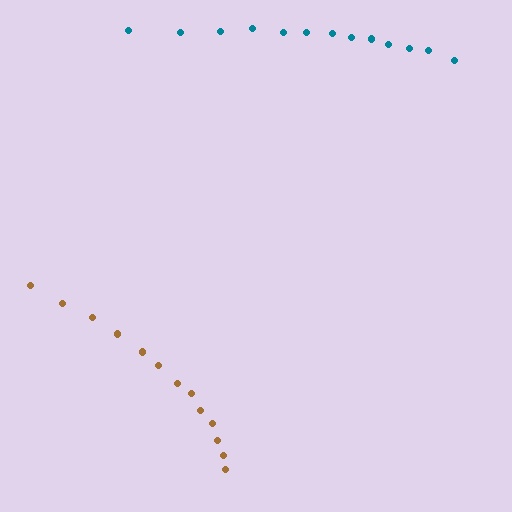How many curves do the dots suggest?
There are 2 distinct paths.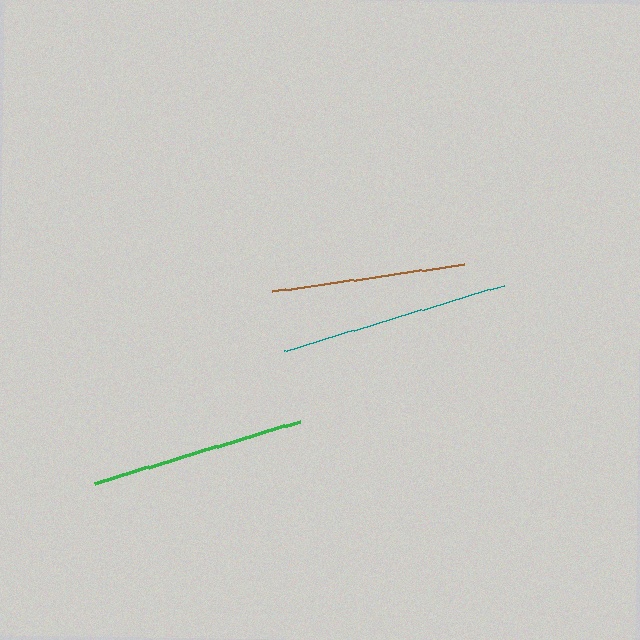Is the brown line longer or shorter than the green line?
The green line is longer than the brown line.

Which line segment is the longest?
The teal line is the longest at approximately 229 pixels.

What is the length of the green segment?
The green segment is approximately 215 pixels long.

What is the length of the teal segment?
The teal segment is approximately 229 pixels long.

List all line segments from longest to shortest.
From longest to shortest: teal, green, brown.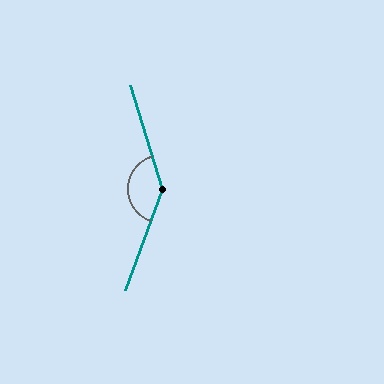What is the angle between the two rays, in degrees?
Approximately 143 degrees.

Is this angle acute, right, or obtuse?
It is obtuse.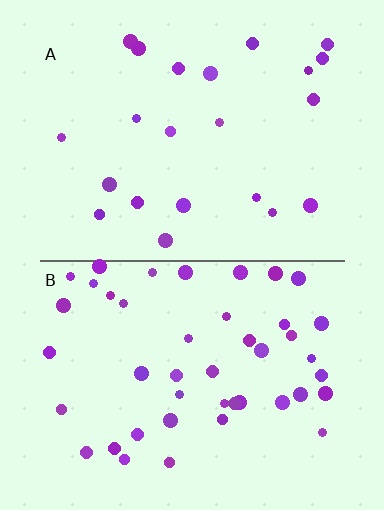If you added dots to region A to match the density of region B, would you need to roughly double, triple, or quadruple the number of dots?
Approximately double.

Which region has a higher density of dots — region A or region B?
B (the bottom).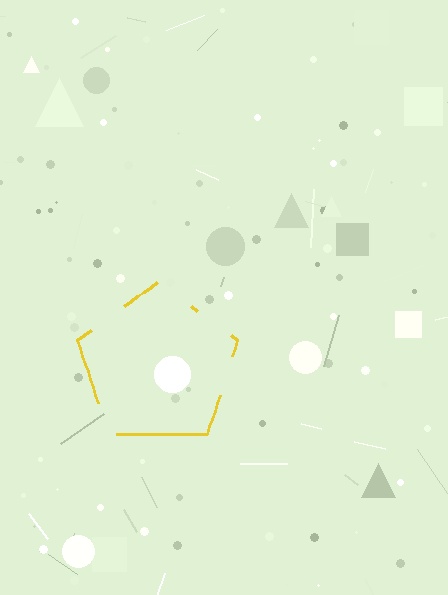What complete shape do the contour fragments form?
The contour fragments form a pentagon.